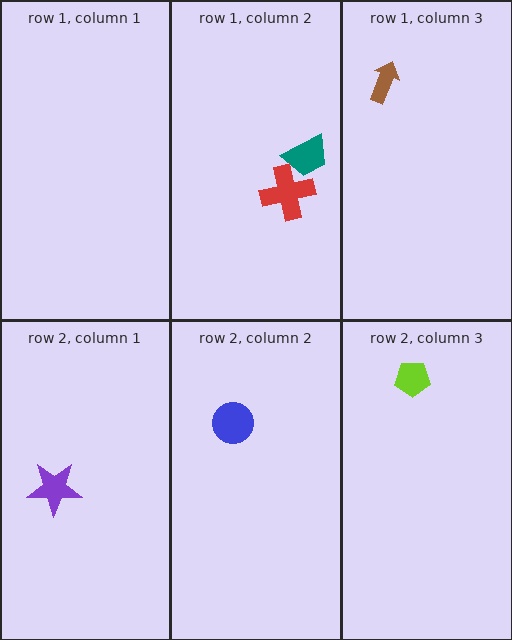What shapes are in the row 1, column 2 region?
The teal trapezoid, the red cross.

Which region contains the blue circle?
The row 2, column 2 region.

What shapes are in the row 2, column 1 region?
The purple star.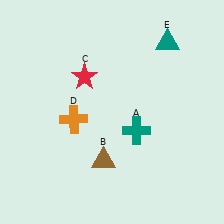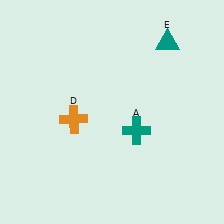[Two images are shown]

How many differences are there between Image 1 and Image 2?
There are 2 differences between the two images.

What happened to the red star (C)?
The red star (C) was removed in Image 2. It was in the top-left area of Image 1.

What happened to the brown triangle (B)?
The brown triangle (B) was removed in Image 2. It was in the bottom-left area of Image 1.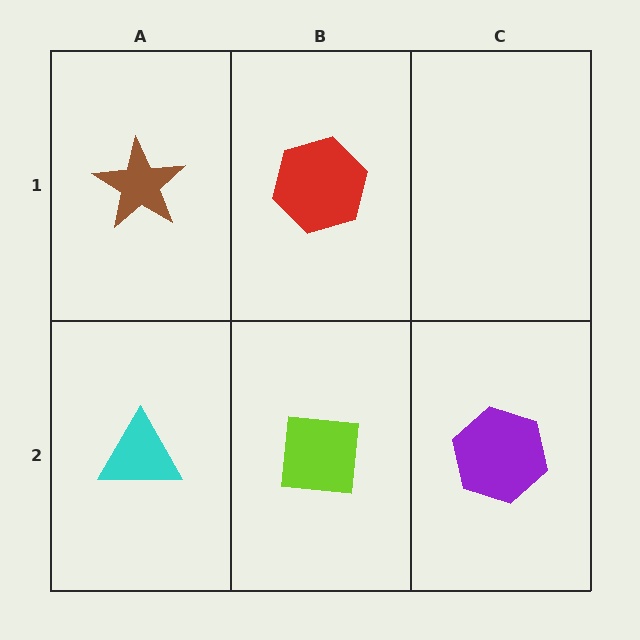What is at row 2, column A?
A cyan triangle.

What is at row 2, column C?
A purple hexagon.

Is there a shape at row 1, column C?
No, that cell is empty.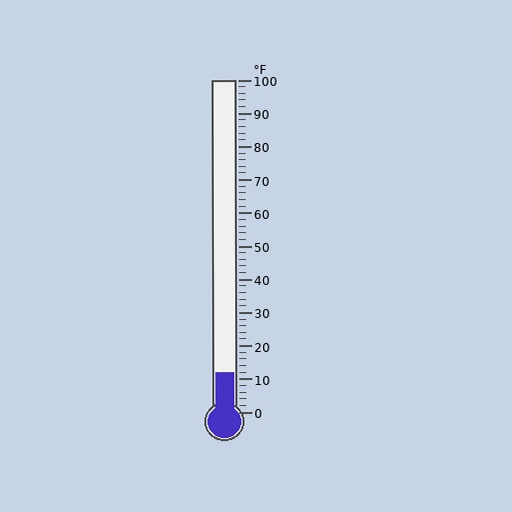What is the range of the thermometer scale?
The thermometer scale ranges from 0°F to 100°F.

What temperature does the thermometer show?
The thermometer shows approximately 12°F.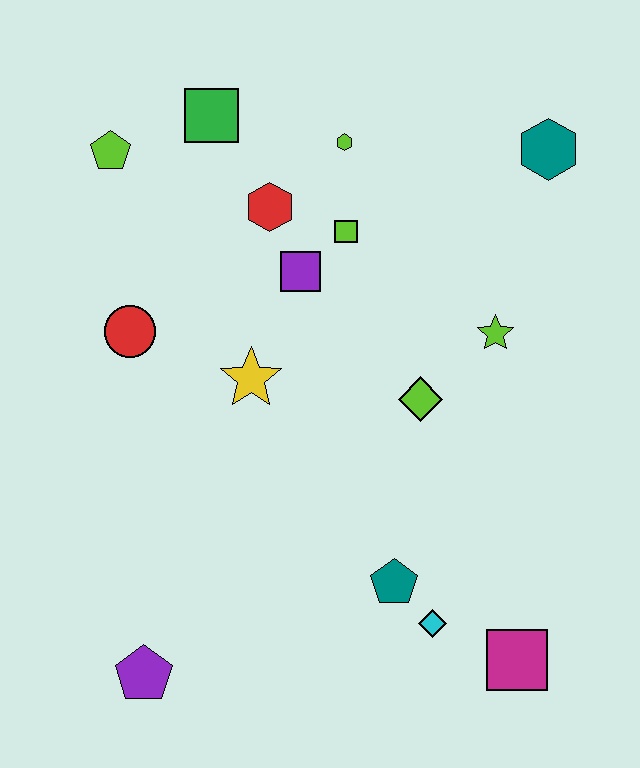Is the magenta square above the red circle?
No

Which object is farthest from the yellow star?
The magenta square is farthest from the yellow star.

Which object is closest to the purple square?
The lime square is closest to the purple square.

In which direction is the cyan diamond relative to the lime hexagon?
The cyan diamond is below the lime hexagon.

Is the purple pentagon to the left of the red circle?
No